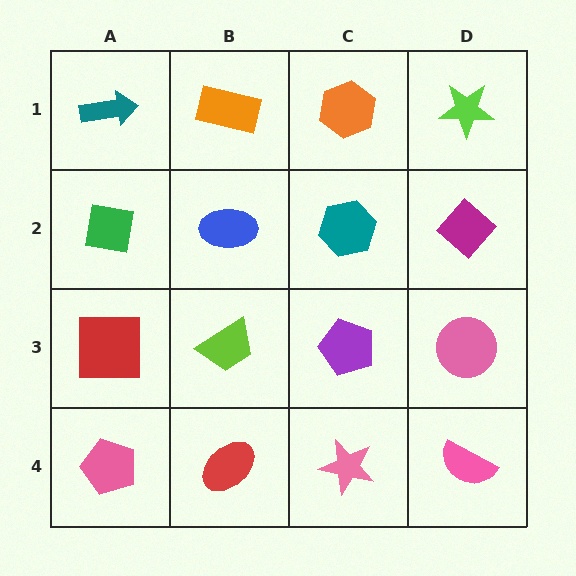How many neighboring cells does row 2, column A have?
3.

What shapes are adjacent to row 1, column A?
A green square (row 2, column A), an orange rectangle (row 1, column B).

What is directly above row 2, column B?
An orange rectangle.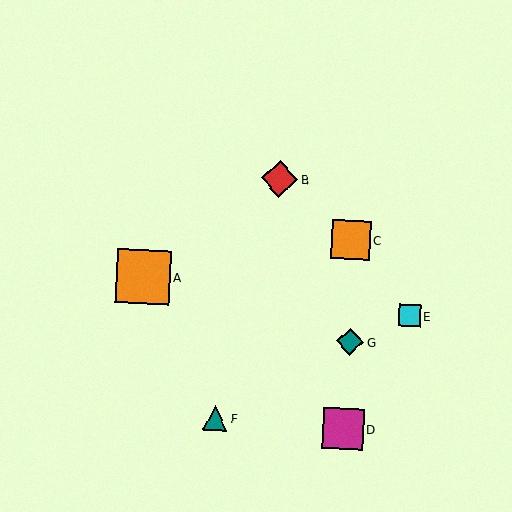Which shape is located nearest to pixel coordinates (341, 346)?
The teal diamond (labeled G) at (350, 342) is nearest to that location.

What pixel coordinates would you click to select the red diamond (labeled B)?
Click at (280, 179) to select the red diamond B.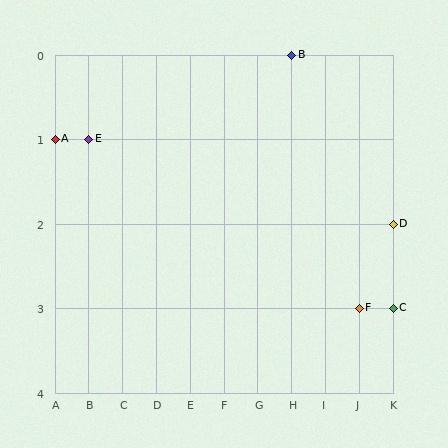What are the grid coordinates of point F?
Point F is at grid coordinates (J, 3).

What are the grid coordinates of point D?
Point D is at grid coordinates (K, 2).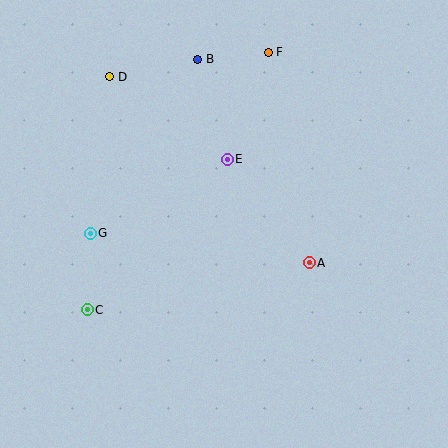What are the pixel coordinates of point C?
Point C is at (87, 310).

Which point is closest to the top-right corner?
Point F is closest to the top-right corner.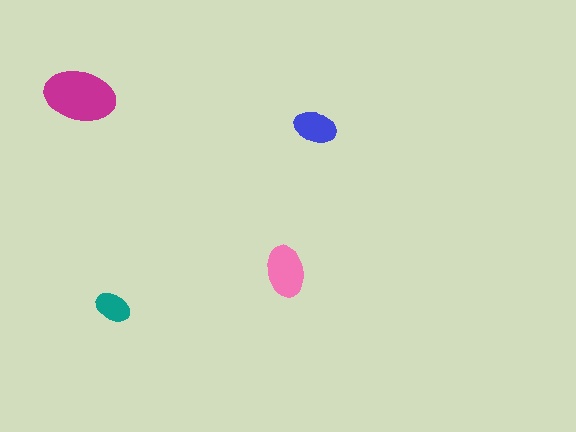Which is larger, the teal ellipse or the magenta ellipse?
The magenta one.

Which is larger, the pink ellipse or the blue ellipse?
The pink one.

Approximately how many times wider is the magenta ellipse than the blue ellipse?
About 1.5 times wider.